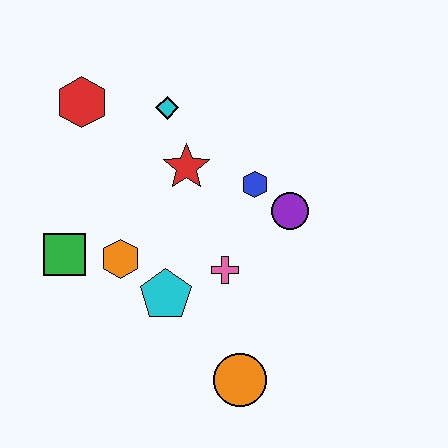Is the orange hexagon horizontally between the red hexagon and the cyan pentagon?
Yes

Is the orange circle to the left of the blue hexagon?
Yes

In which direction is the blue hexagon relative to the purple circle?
The blue hexagon is to the left of the purple circle.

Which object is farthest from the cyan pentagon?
The red hexagon is farthest from the cyan pentagon.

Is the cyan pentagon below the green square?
Yes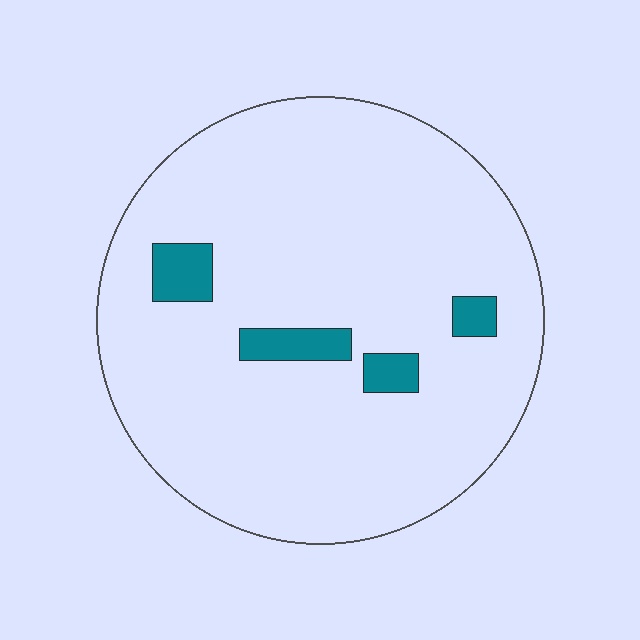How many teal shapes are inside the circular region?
4.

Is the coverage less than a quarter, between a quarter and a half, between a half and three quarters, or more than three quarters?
Less than a quarter.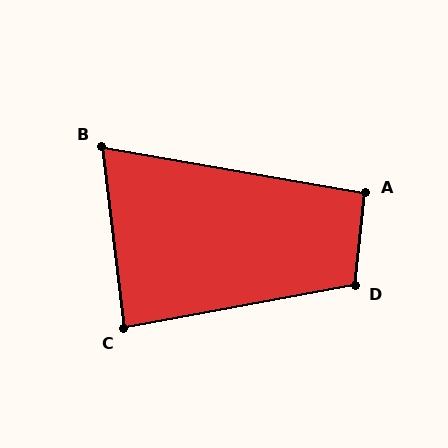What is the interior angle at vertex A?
Approximately 93 degrees (approximately right).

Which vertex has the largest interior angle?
D, at approximately 107 degrees.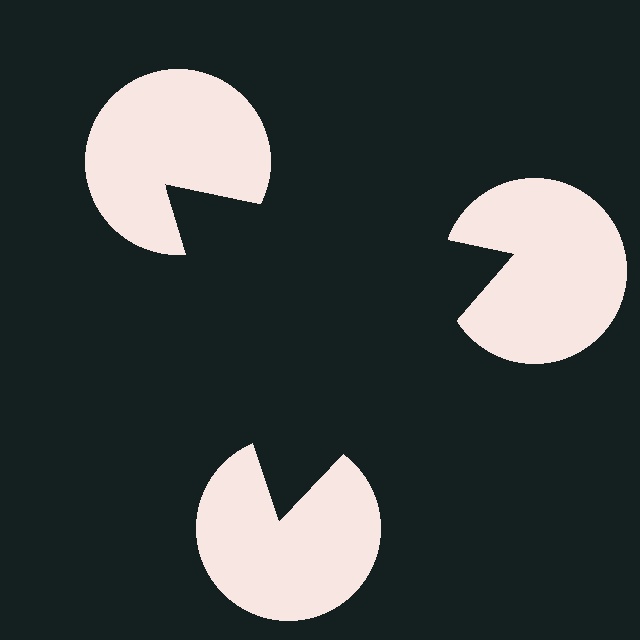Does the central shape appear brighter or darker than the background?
It typically appears slightly darker than the background, even though no actual brightness change is drawn.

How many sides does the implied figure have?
3 sides.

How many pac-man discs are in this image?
There are 3 — one at each vertex of the illusory triangle.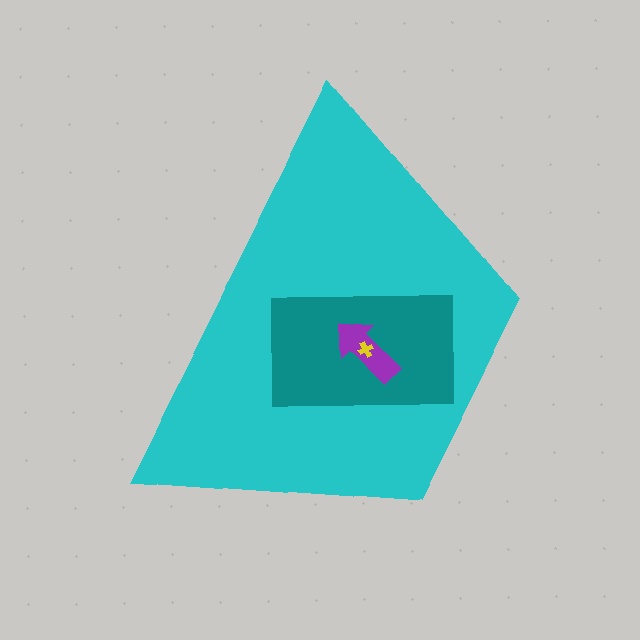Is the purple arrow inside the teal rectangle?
Yes.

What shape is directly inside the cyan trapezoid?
The teal rectangle.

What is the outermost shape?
The cyan trapezoid.